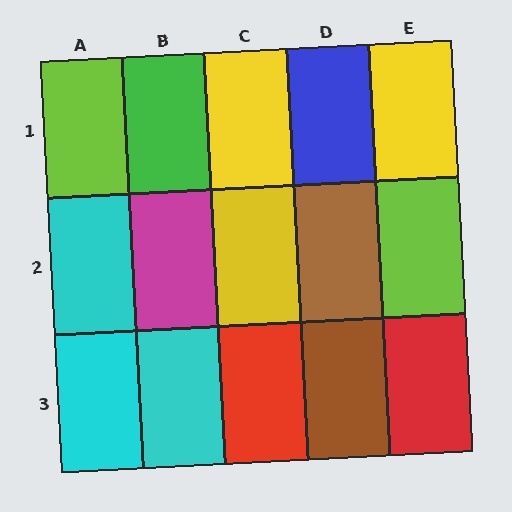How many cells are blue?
1 cell is blue.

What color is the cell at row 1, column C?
Yellow.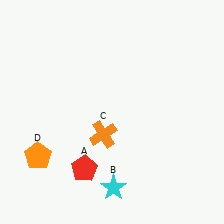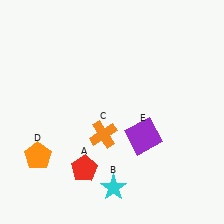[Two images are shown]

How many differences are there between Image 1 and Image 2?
There is 1 difference between the two images.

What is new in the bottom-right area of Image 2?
A purple square (E) was added in the bottom-right area of Image 2.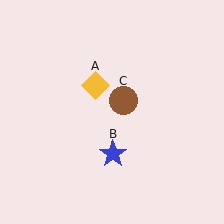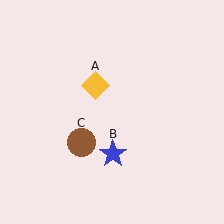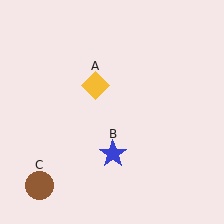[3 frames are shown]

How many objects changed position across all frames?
1 object changed position: brown circle (object C).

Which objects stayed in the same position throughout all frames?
Yellow diamond (object A) and blue star (object B) remained stationary.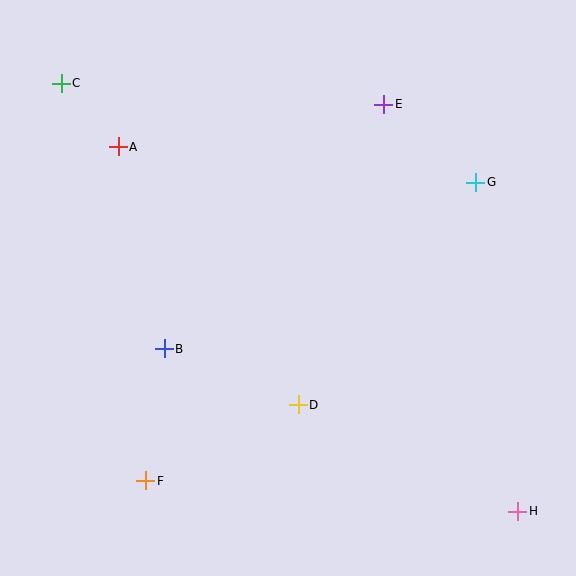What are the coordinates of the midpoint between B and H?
The midpoint between B and H is at (341, 430).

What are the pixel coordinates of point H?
Point H is at (518, 511).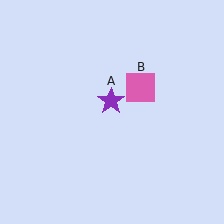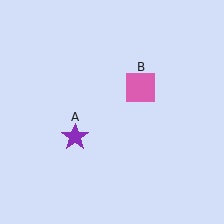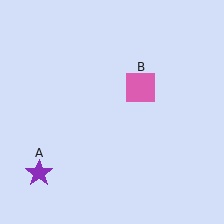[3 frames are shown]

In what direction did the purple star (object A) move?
The purple star (object A) moved down and to the left.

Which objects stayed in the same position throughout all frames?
Pink square (object B) remained stationary.